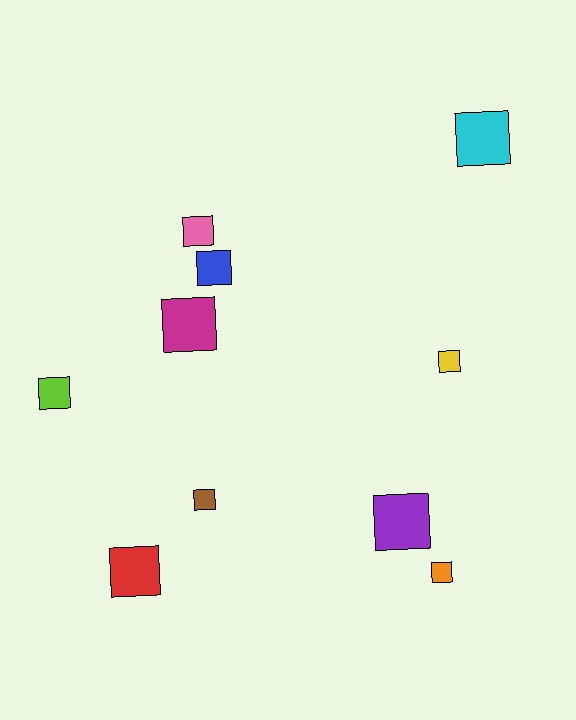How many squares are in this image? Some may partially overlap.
There are 10 squares.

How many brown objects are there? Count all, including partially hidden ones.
There is 1 brown object.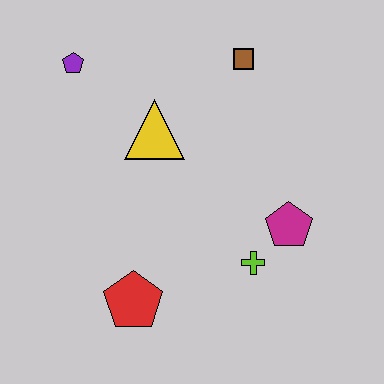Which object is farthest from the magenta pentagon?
The purple pentagon is farthest from the magenta pentagon.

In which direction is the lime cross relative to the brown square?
The lime cross is below the brown square.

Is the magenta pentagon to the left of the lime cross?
No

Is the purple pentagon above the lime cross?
Yes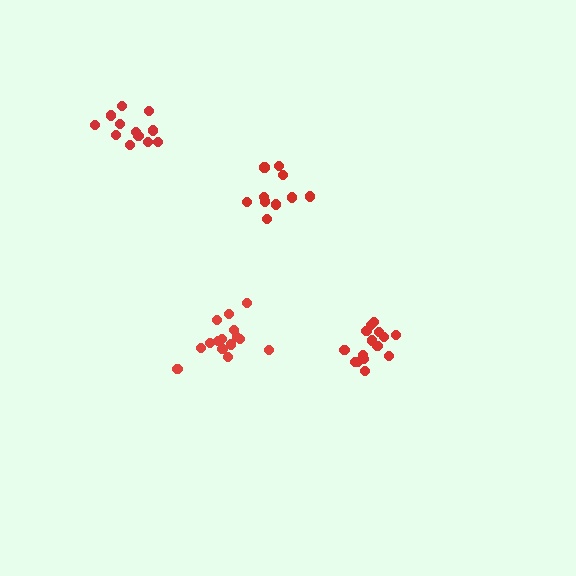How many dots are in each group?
Group 1: 15 dots, Group 2: 12 dots, Group 3: 11 dots, Group 4: 15 dots (53 total).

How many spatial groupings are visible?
There are 4 spatial groupings.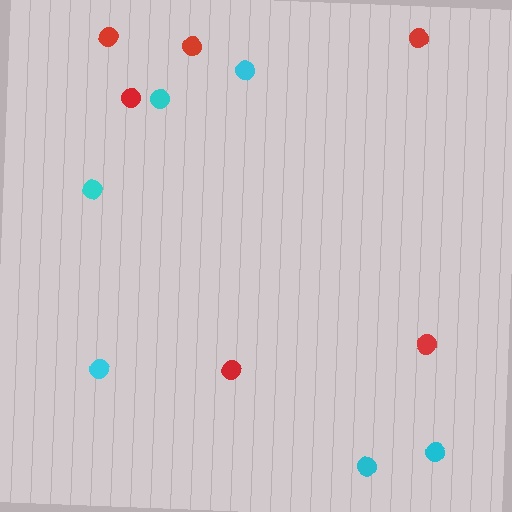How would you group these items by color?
There are 2 groups: one group of cyan circles (6) and one group of red circles (6).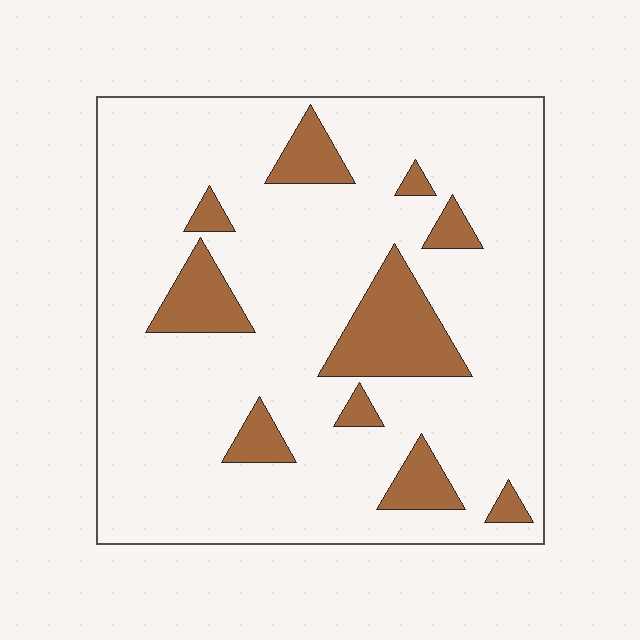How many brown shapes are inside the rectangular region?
10.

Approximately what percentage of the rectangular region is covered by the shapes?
Approximately 15%.